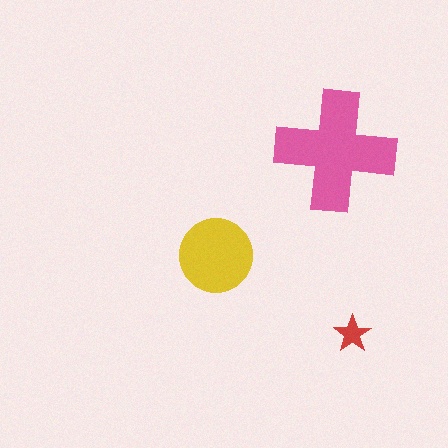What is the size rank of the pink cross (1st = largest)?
1st.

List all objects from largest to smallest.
The pink cross, the yellow circle, the red star.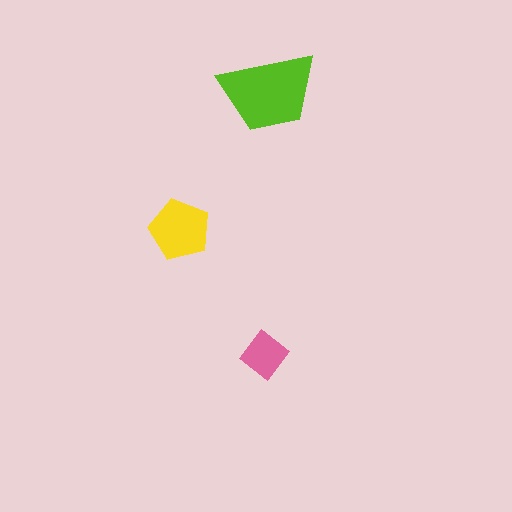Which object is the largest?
The lime trapezoid.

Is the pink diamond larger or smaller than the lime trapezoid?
Smaller.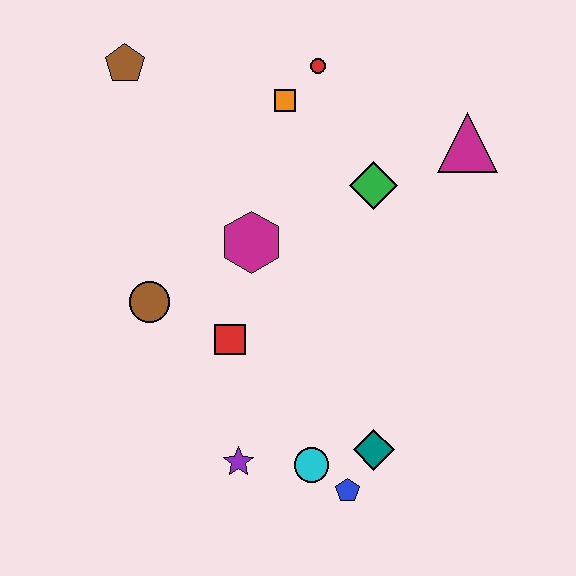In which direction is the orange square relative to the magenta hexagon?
The orange square is above the magenta hexagon.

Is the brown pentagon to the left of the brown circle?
Yes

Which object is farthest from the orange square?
The blue pentagon is farthest from the orange square.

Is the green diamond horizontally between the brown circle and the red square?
No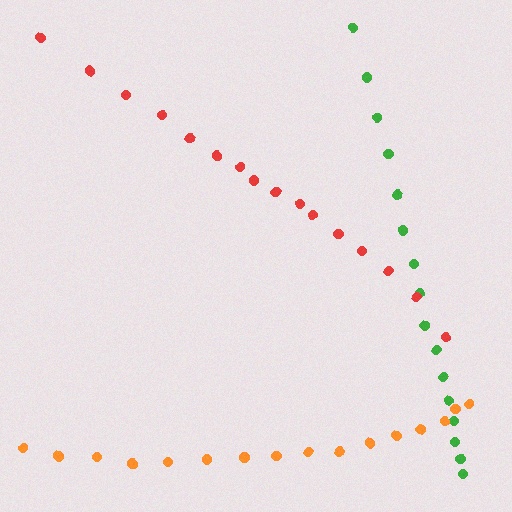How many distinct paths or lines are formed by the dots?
There are 3 distinct paths.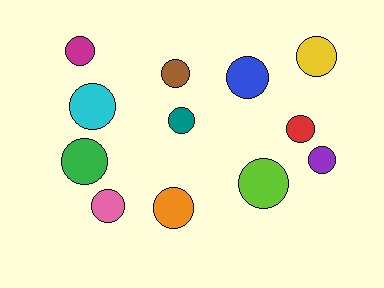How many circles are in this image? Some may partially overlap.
There are 12 circles.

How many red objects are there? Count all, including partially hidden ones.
There is 1 red object.